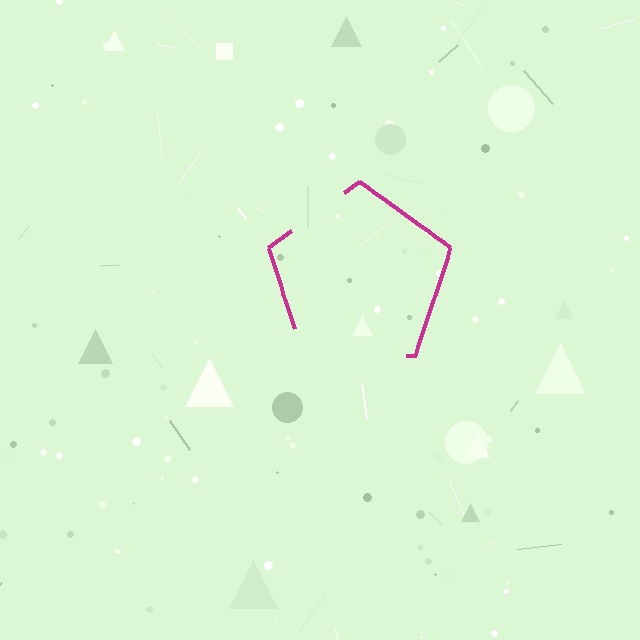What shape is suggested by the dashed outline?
The dashed outline suggests a pentagon.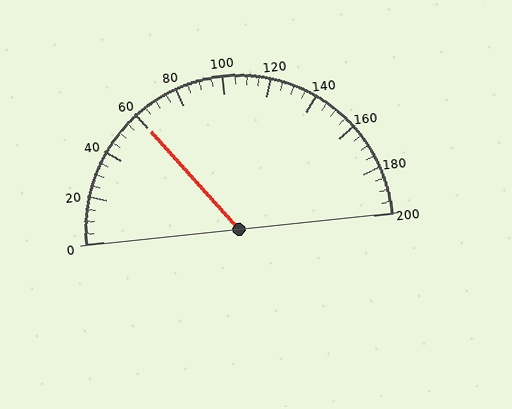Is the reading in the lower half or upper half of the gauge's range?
The reading is in the lower half of the range (0 to 200).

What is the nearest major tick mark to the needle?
The nearest major tick mark is 60.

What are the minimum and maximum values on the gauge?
The gauge ranges from 0 to 200.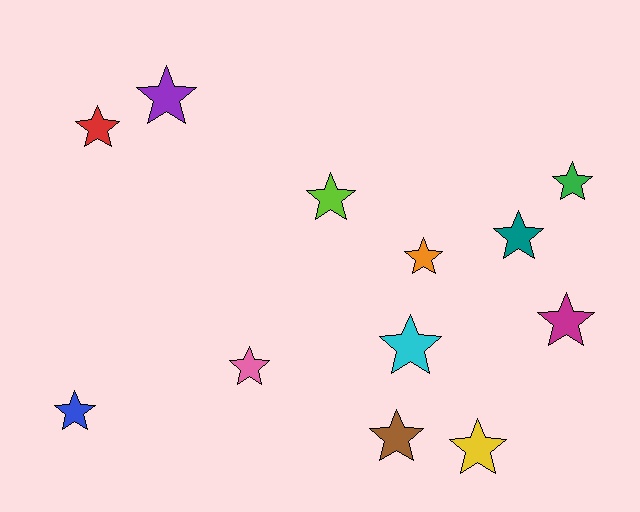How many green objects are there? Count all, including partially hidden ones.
There is 1 green object.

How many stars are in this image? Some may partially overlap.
There are 12 stars.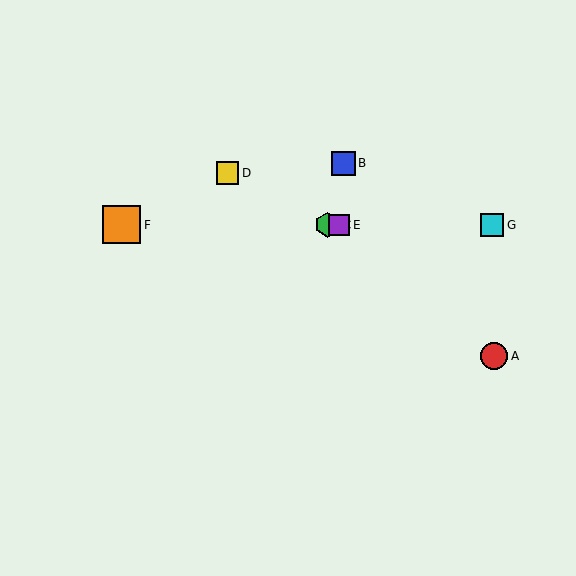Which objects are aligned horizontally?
Objects C, E, F, G are aligned horizontally.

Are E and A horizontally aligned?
No, E is at y≈225 and A is at y≈356.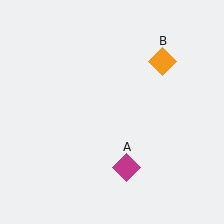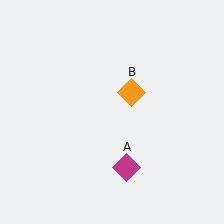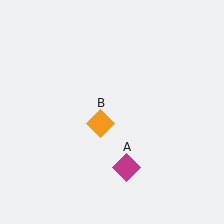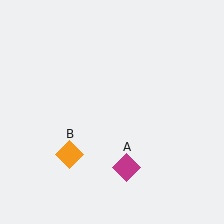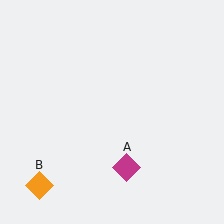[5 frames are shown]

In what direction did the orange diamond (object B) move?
The orange diamond (object B) moved down and to the left.